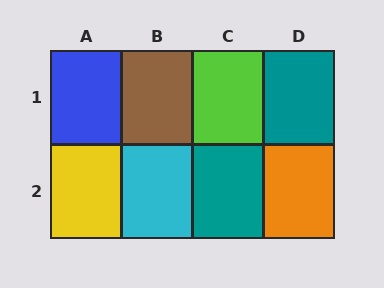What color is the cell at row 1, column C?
Lime.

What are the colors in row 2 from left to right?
Yellow, cyan, teal, orange.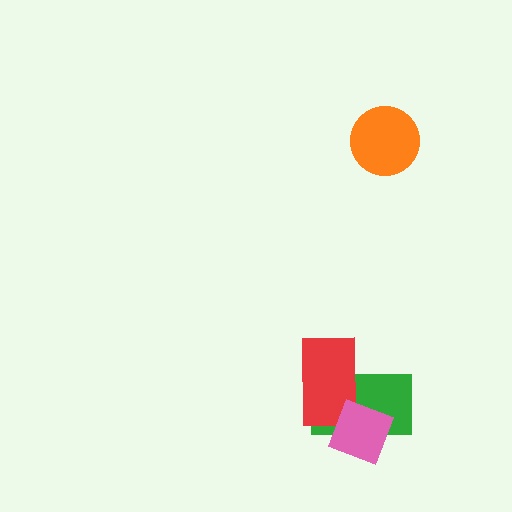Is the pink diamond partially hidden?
No, no other shape covers it.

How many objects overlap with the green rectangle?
2 objects overlap with the green rectangle.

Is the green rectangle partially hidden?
Yes, it is partially covered by another shape.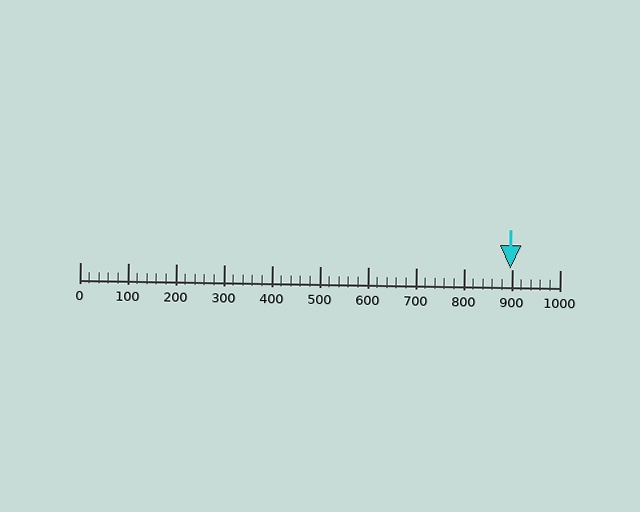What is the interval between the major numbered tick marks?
The major tick marks are spaced 100 units apart.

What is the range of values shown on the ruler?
The ruler shows values from 0 to 1000.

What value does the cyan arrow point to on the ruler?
The cyan arrow points to approximately 898.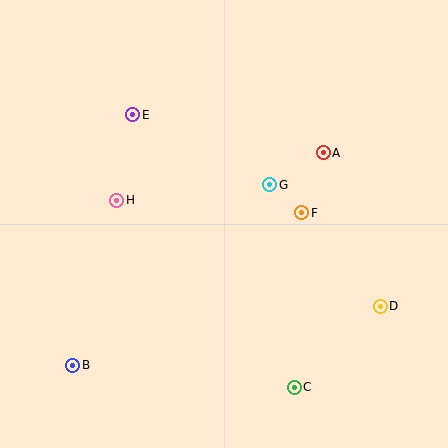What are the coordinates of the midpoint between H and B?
The midpoint between H and B is at (95, 283).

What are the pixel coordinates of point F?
Point F is at (302, 213).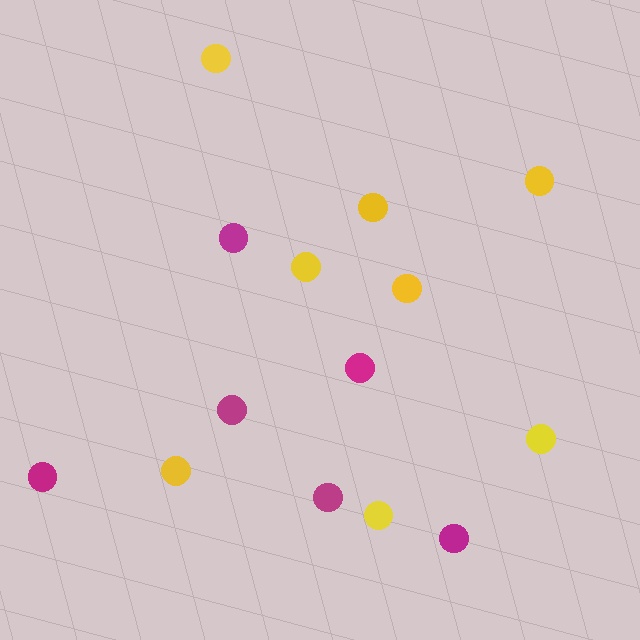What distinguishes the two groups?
There are 2 groups: one group of magenta circles (6) and one group of yellow circles (8).